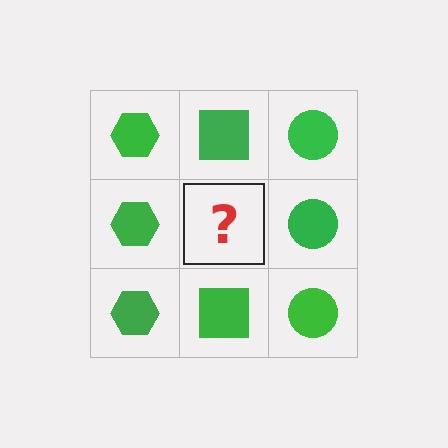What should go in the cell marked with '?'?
The missing cell should contain a green square.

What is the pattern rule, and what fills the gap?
The rule is that each column has a consistent shape. The gap should be filled with a green square.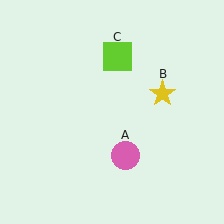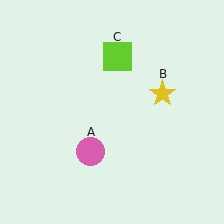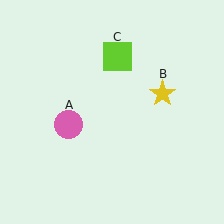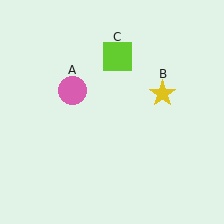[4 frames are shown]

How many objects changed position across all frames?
1 object changed position: pink circle (object A).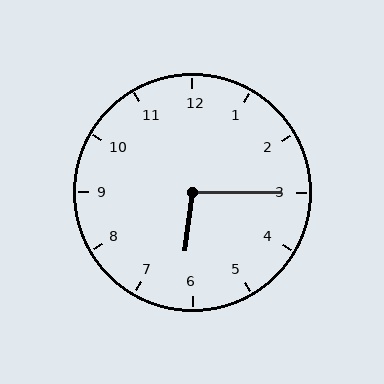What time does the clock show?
6:15.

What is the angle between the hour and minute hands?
Approximately 98 degrees.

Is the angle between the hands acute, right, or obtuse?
It is obtuse.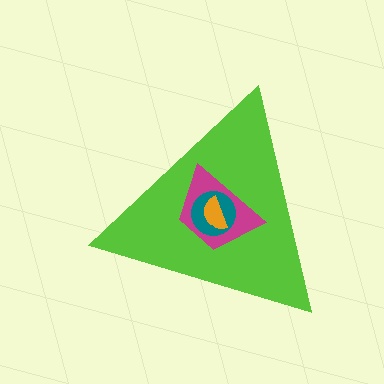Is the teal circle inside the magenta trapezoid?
Yes.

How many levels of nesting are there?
4.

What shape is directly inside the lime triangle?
The magenta trapezoid.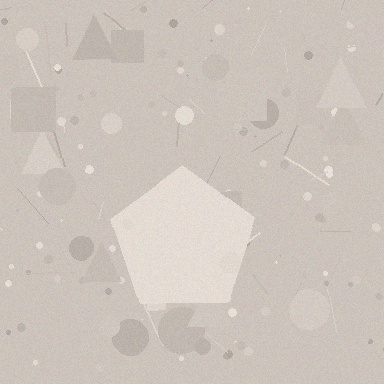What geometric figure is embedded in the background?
A pentagon is embedded in the background.